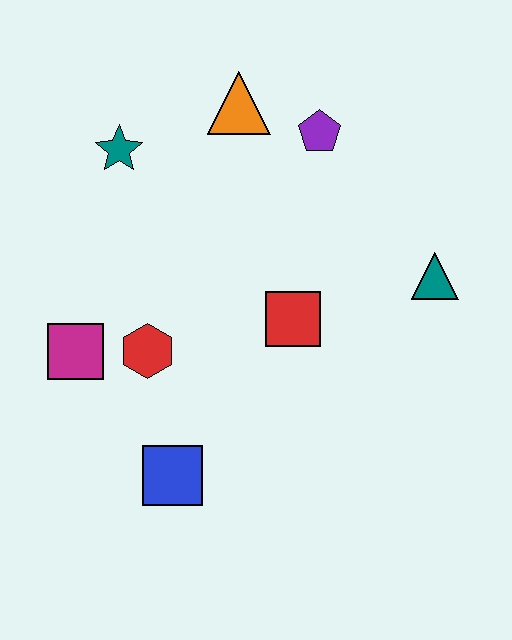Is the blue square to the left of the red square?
Yes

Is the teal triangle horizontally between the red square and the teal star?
No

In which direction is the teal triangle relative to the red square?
The teal triangle is to the right of the red square.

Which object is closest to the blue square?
The red hexagon is closest to the blue square.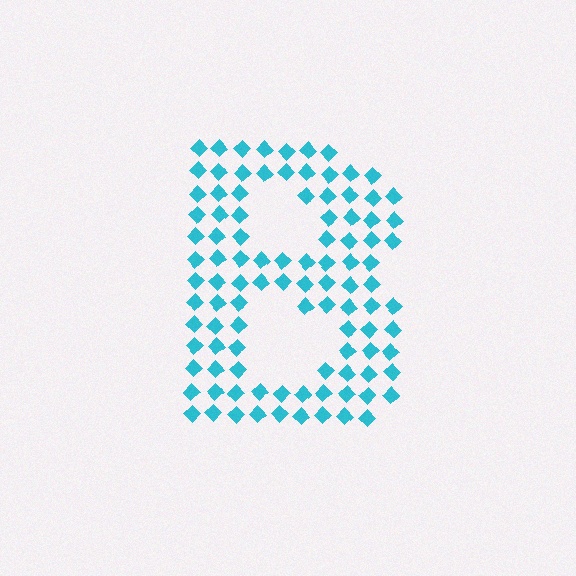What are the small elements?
The small elements are diamonds.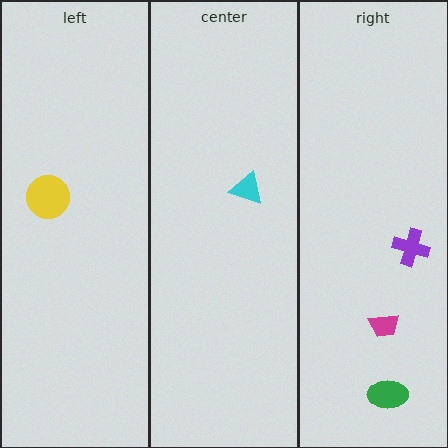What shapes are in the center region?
The cyan triangle.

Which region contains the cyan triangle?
The center region.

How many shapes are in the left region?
1.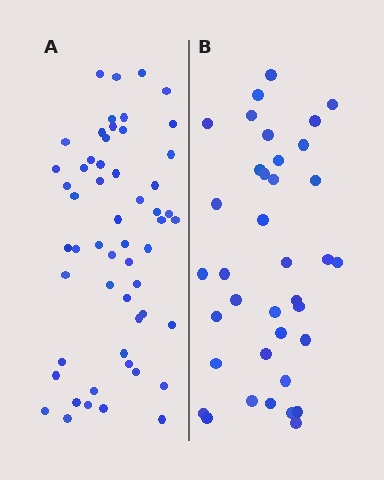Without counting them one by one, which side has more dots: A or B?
Region A (the left region) has more dots.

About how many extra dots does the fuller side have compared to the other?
Region A has approximately 20 more dots than region B.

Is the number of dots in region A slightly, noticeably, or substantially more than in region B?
Region A has substantially more. The ratio is roughly 1.5 to 1.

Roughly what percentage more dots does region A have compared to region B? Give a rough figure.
About 50% more.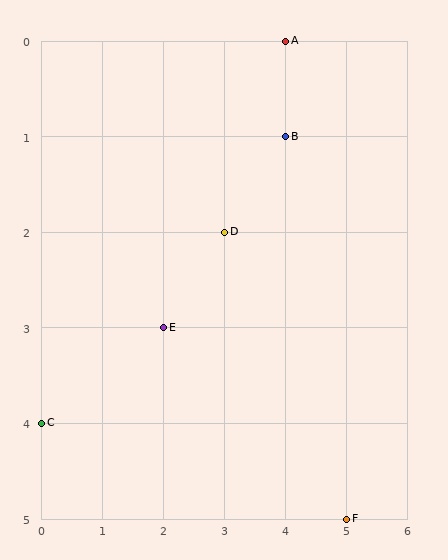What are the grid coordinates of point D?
Point D is at grid coordinates (3, 2).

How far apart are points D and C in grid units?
Points D and C are 3 columns and 2 rows apart (about 3.6 grid units diagonally).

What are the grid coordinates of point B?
Point B is at grid coordinates (4, 1).